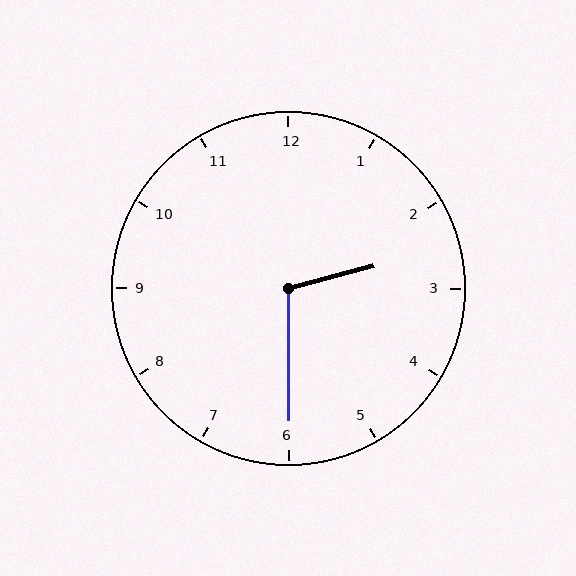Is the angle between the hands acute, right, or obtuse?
It is obtuse.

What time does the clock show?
2:30.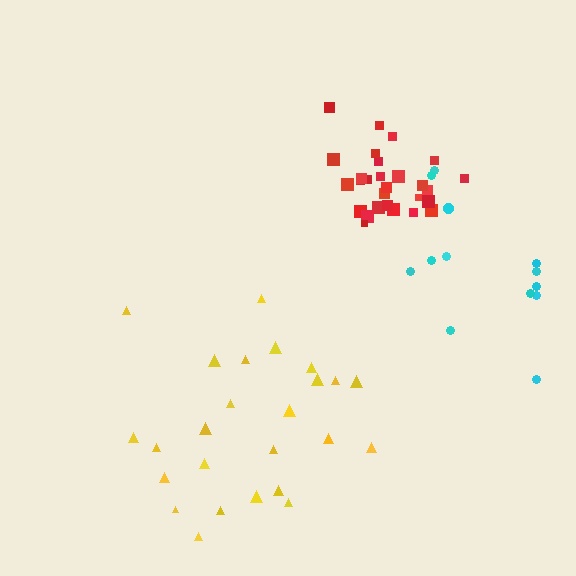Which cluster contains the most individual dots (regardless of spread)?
Red (28).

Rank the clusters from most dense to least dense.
red, yellow, cyan.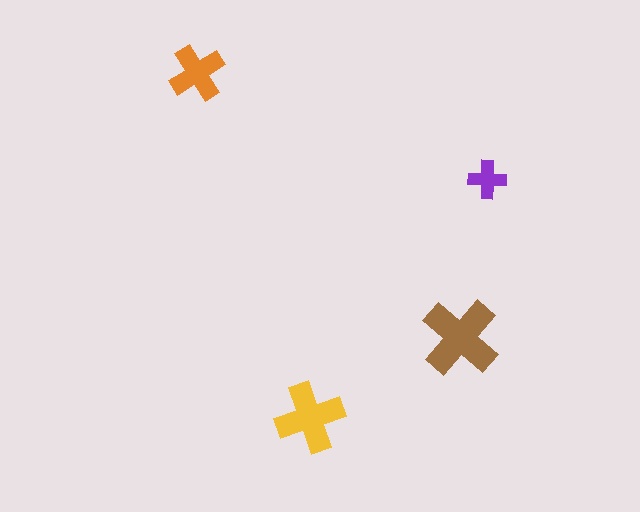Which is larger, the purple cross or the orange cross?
The orange one.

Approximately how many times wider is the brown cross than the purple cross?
About 2 times wider.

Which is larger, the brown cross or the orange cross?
The brown one.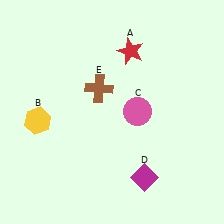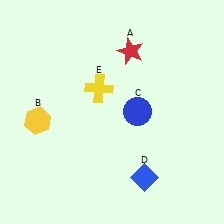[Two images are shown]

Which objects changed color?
C changed from pink to blue. D changed from magenta to blue. E changed from brown to yellow.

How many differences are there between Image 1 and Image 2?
There are 3 differences between the two images.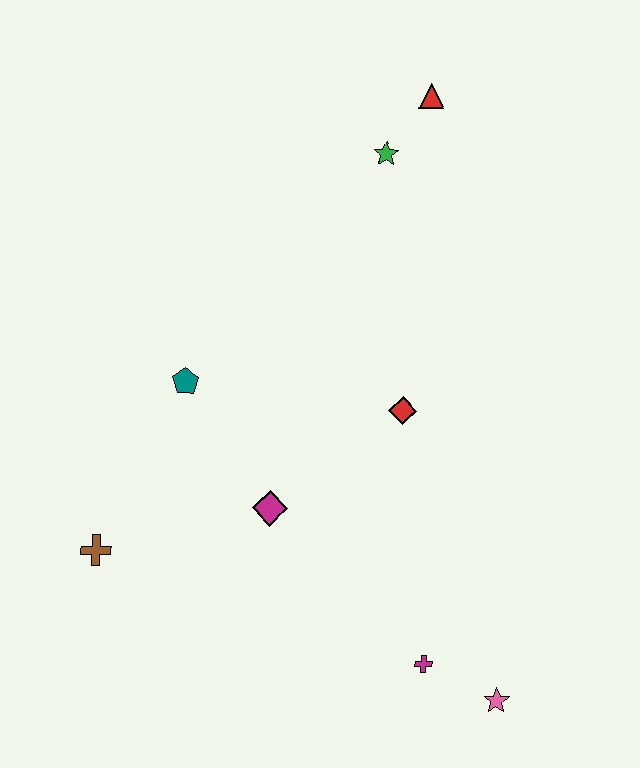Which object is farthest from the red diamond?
The brown cross is farthest from the red diamond.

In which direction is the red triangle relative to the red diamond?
The red triangle is above the red diamond.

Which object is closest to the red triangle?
The green star is closest to the red triangle.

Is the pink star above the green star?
No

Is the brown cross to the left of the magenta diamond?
Yes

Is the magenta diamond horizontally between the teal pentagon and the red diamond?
Yes